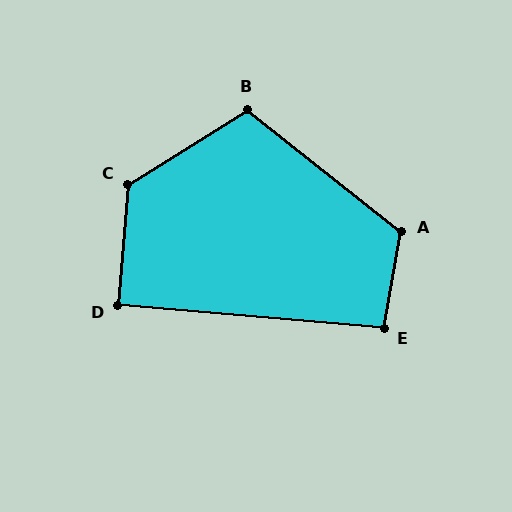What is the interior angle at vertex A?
Approximately 119 degrees (obtuse).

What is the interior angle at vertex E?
Approximately 95 degrees (approximately right).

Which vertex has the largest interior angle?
C, at approximately 127 degrees.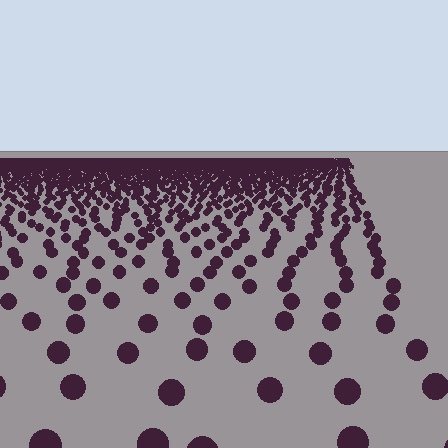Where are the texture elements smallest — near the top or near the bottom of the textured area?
Near the top.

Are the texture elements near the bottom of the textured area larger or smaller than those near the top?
Larger. Near the bottom, elements are closer to the viewer and appear at a bigger on-screen size.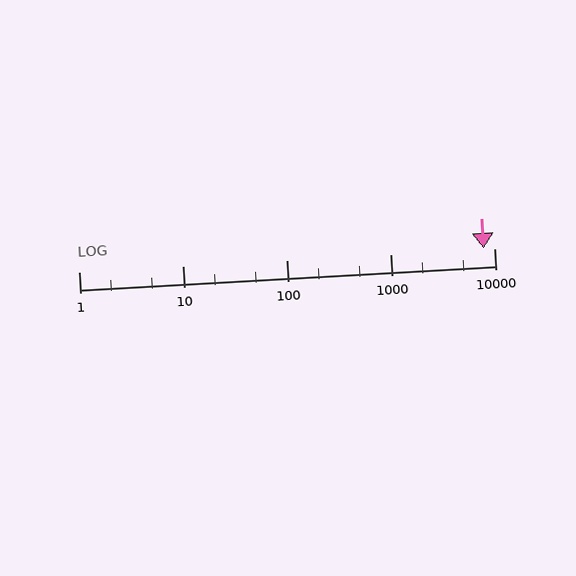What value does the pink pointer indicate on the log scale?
The pointer indicates approximately 8000.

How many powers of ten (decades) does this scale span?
The scale spans 4 decades, from 1 to 10000.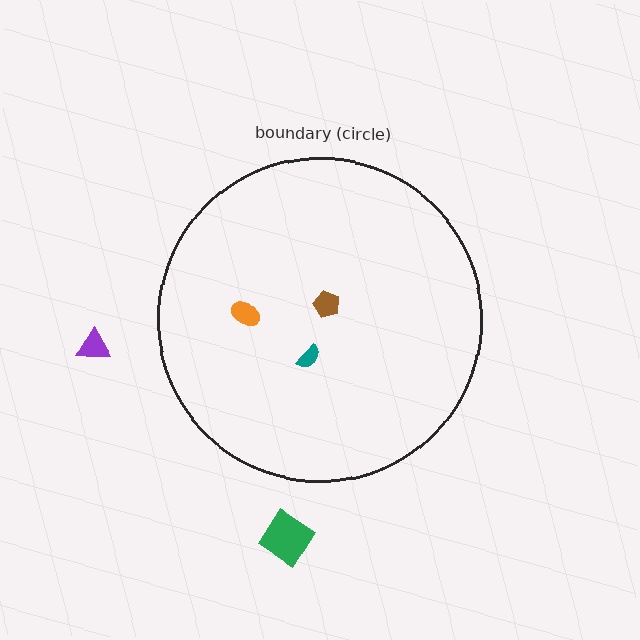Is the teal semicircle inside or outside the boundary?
Inside.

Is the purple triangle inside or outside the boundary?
Outside.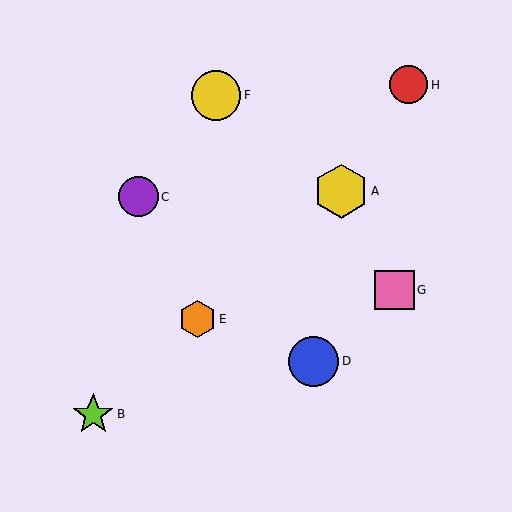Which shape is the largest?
The yellow hexagon (labeled A) is the largest.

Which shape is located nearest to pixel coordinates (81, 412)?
The lime star (labeled B) at (93, 414) is nearest to that location.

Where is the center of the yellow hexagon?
The center of the yellow hexagon is at (341, 191).